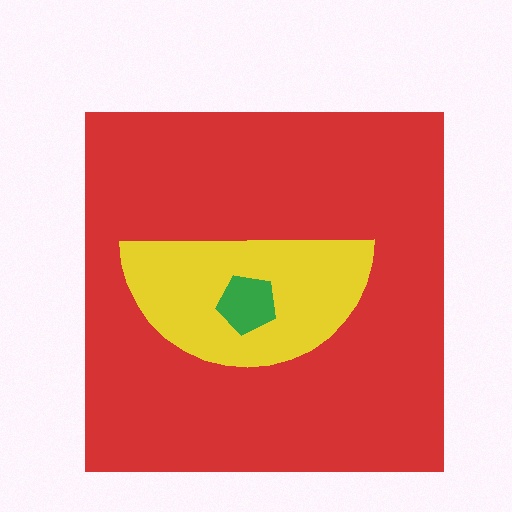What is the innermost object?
The green pentagon.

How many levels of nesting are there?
3.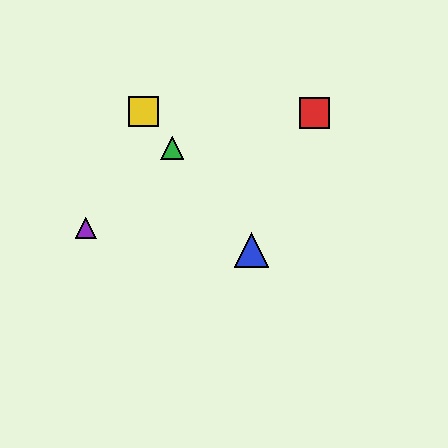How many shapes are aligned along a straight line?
3 shapes (the blue triangle, the green triangle, the yellow square) are aligned along a straight line.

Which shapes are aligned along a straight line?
The blue triangle, the green triangle, the yellow square are aligned along a straight line.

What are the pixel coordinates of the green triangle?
The green triangle is at (172, 148).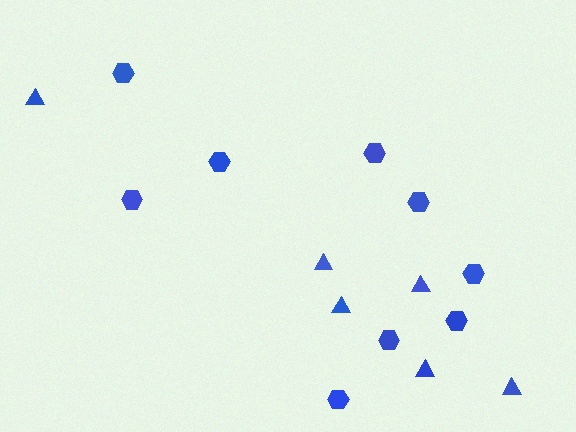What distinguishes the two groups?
There are 2 groups: one group of triangles (6) and one group of hexagons (9).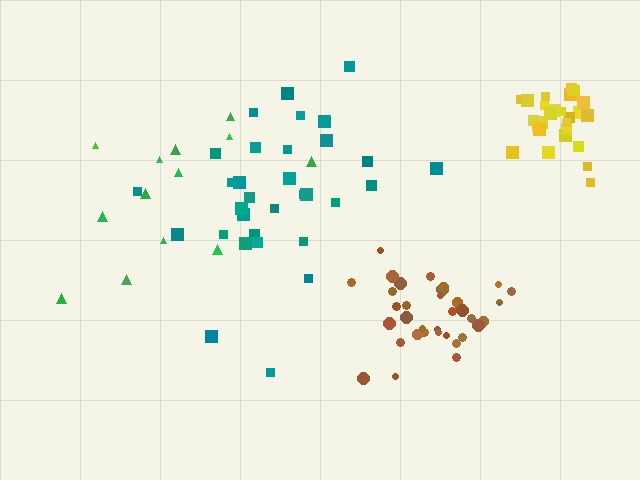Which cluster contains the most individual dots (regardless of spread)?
Brown (34).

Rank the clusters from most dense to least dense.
yellow, brown, teal, green.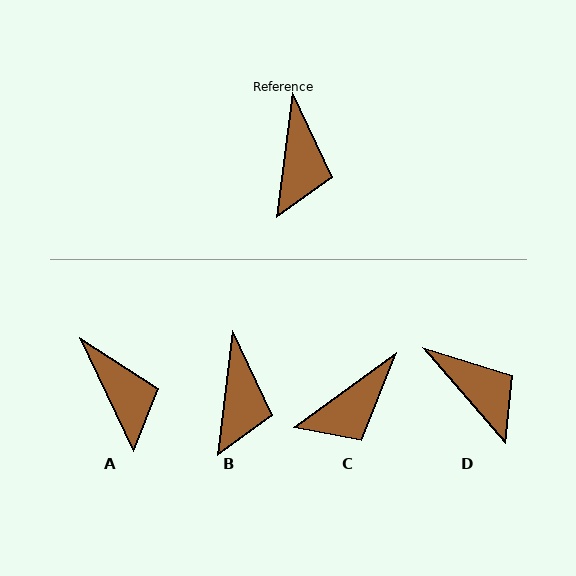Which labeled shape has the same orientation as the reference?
B.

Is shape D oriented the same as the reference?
No, it is off by about 48 degrees.